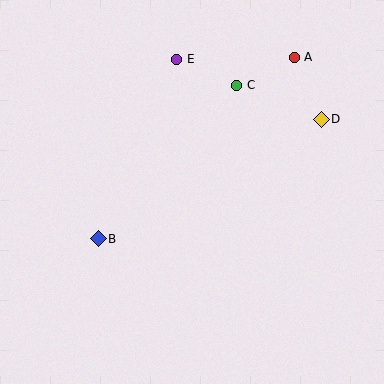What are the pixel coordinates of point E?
Point E is at (177, 59).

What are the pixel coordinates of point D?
Point D is at (321, 119).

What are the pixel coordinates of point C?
Point C is at (237, 85).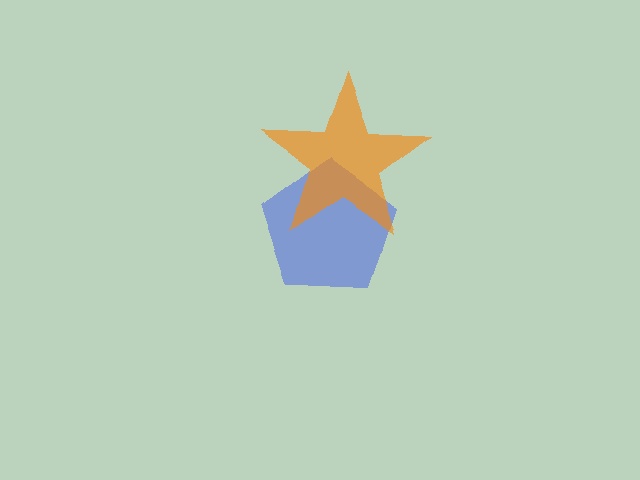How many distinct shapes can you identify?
There are 2 distinct shapes: a blue pentagon, an orange star.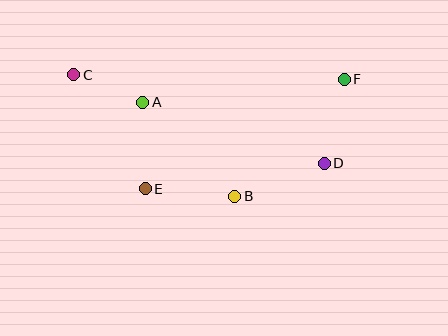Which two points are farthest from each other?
Points C and F are farthest from each other.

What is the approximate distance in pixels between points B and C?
The distance between B and C is approximately 202 pixels.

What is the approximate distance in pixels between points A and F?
The distance between A and F is approximately 203 pixels.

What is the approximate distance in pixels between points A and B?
The distance between A and B is approximately 132 pixels.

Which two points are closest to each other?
Points A and C are closest to each other.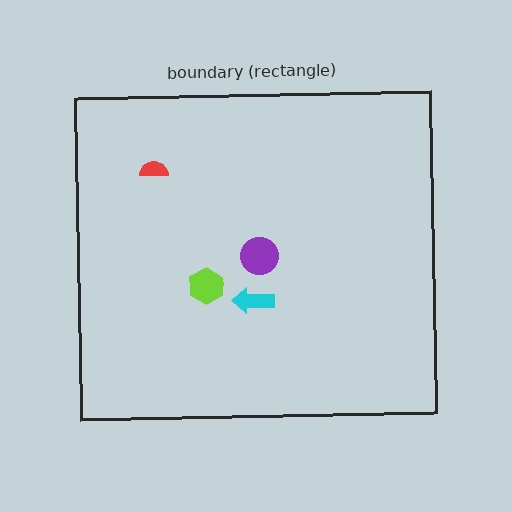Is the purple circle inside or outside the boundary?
Inside.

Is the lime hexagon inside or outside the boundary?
Inside.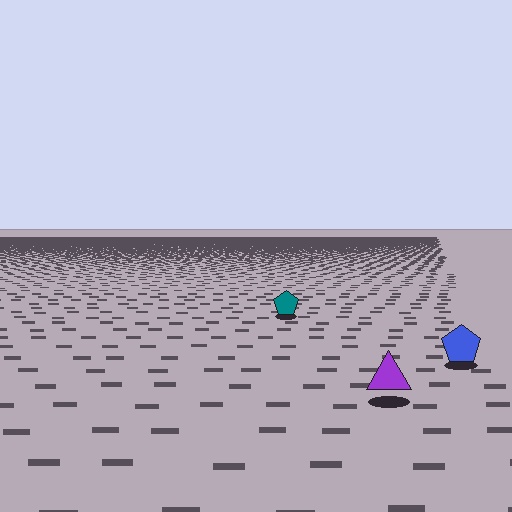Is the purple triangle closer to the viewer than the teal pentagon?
Yes. The purple triangle is closer — you can tell from the texture gradient: the ground texture is coarser near it.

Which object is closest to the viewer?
The purple triangle is closest. The texture marks near it are larger and more spread out.